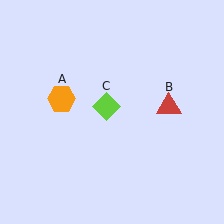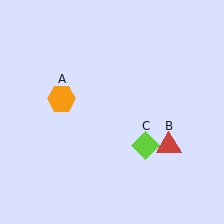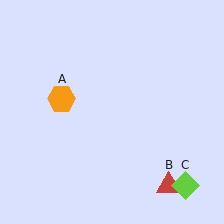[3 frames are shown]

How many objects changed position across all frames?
2 objects changed position: red triangle (object B), lime diamond (object C).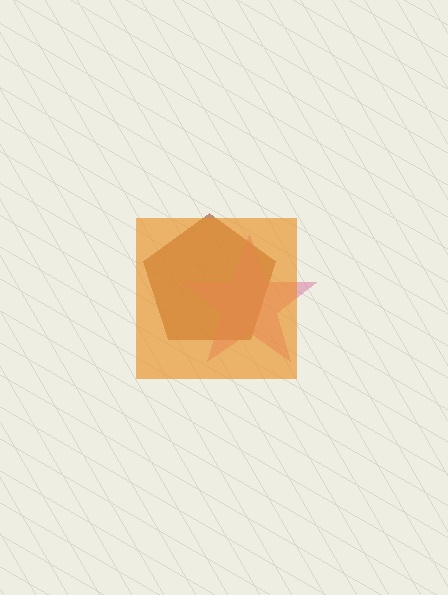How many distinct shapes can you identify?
There are 3 distinct shapes: a brown pentagon, a pink star, an orange square.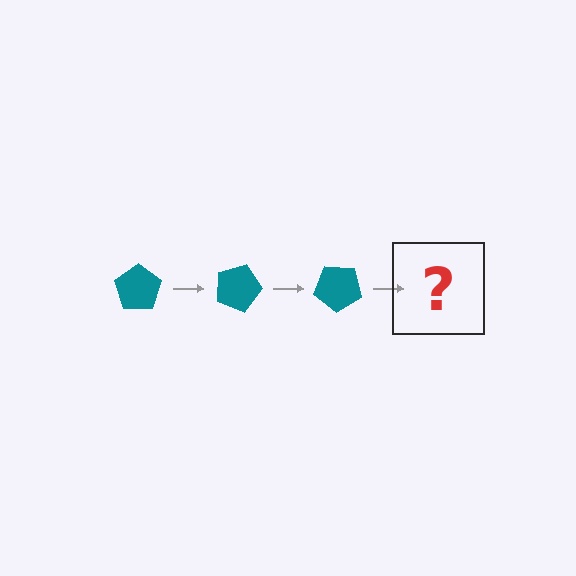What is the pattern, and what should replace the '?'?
The pattern is that the pentagon rotates 20 degrees each step. The '?' should be a teal pentagon rotated 60 degrees.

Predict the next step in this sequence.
The next step is a teal pentagon rotated 60 degrees.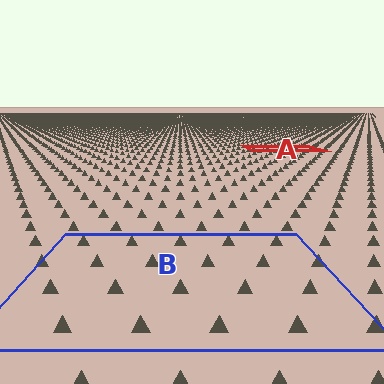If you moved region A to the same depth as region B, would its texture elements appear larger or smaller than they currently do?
They would appear larger. At a closer depth, the same texture elements are projected at a bigger on-screen size.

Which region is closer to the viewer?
Region B is closer. The texture elements there are larger and more spread out.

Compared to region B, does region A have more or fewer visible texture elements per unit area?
Region A has more texture elements per unit area — they are packed more densely because it is farther away.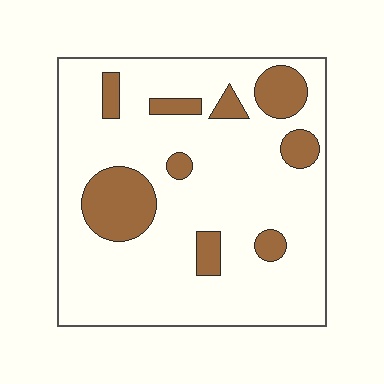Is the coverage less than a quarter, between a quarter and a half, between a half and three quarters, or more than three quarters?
Less than a quarter.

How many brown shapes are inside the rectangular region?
9.